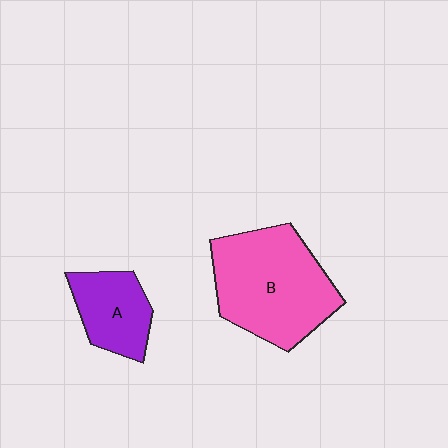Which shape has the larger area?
Shape B (pink).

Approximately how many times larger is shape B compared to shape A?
Approximately 2.0 times.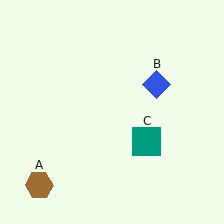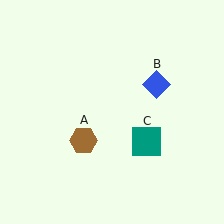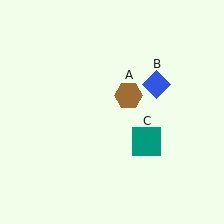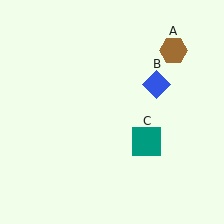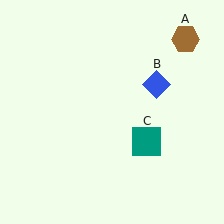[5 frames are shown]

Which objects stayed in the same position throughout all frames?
Blue diamond (object B) and teal square (object C) remained stationary.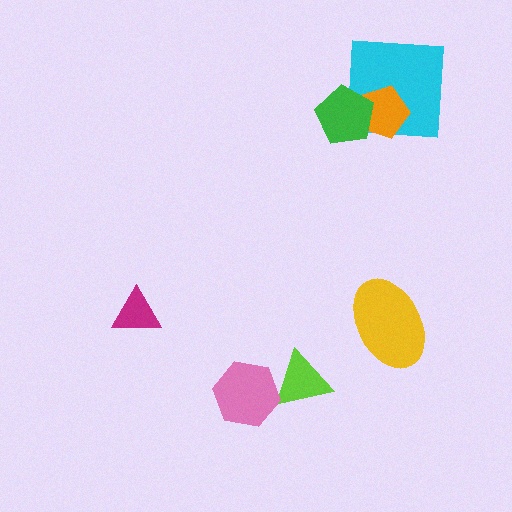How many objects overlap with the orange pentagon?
2 objects overlap with the orange pentagon.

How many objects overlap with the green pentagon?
2 objects overlap with the green pentagon.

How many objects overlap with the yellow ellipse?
0 objects overlap with the yellow ellipse.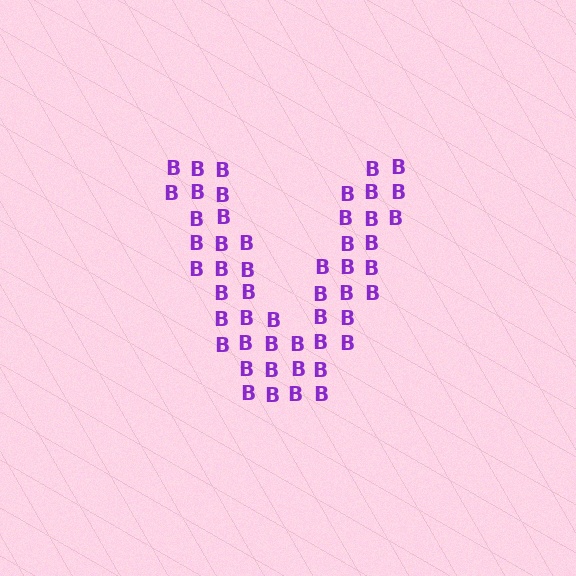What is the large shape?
The large shape is the letter V.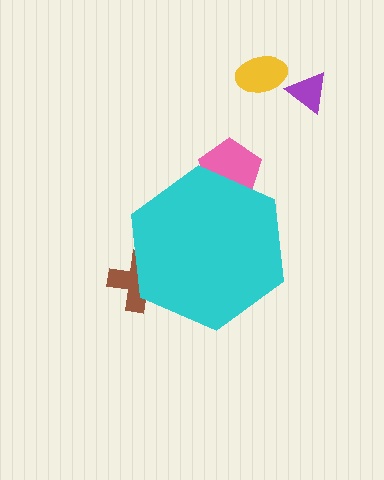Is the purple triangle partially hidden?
No, the purple triangle is fully visible.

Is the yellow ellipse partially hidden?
No, the yellow ellipse is fully visible.